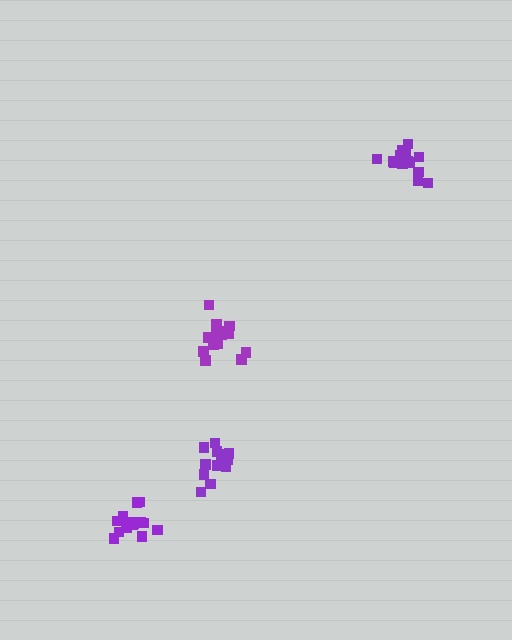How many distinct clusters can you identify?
There are 4 distinct clusters.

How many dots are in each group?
Group 1: 15 dots, Group 2: 13 dots, Group 3: 17 dots, Group 4: 14 dots (59 total).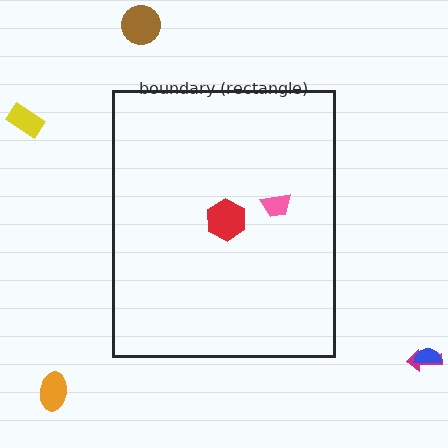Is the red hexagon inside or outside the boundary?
Inside.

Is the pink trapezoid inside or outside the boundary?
Inside.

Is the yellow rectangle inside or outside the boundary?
Outside.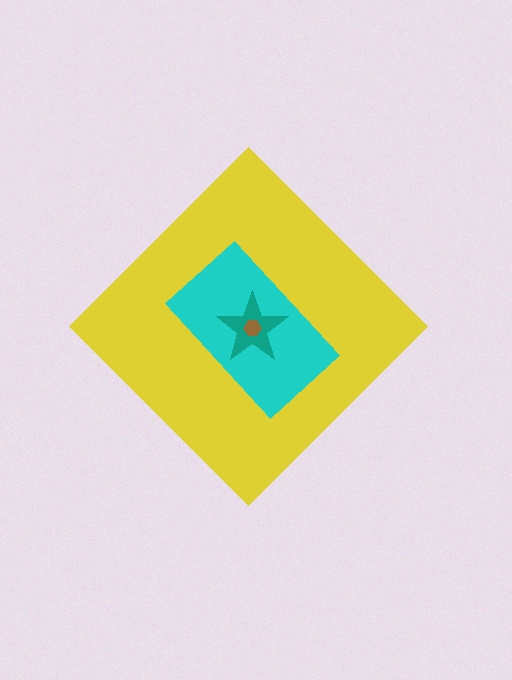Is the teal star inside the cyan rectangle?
Yes.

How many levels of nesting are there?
4.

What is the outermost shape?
The yellow diamond.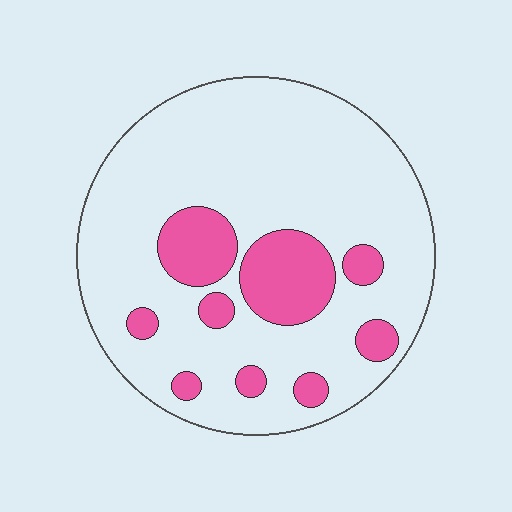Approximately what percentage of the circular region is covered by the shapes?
Approximately 20%.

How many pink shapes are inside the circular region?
9.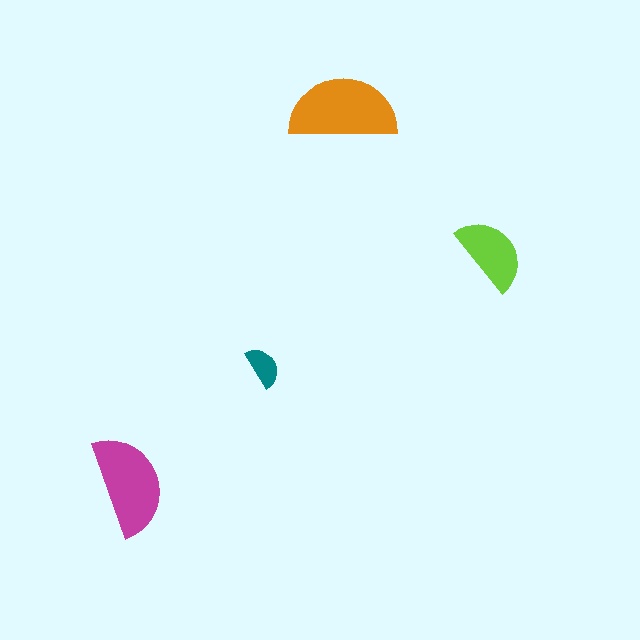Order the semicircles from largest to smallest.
the orange one, the magenta one, the lime one, the teal one.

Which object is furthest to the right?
The lime semicircle is rightmost.